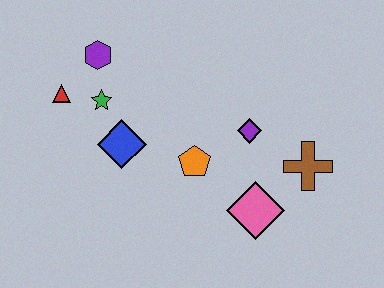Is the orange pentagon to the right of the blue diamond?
Yes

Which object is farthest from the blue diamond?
The brown cross is farthest from the blue diamond.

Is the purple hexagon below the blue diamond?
No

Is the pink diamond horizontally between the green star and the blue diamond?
No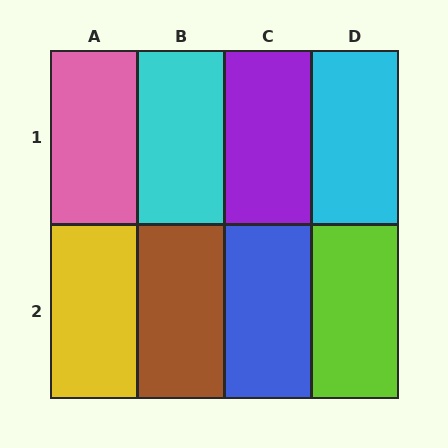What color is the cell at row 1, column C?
Purple.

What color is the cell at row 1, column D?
Cyan.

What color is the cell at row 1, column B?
Cyan.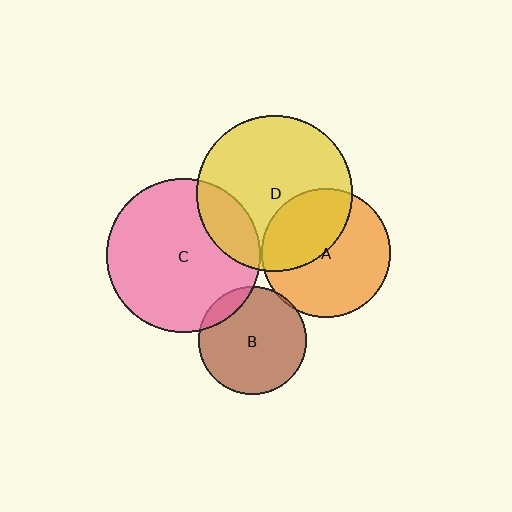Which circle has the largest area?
Circle D (yellow).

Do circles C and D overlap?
Yes.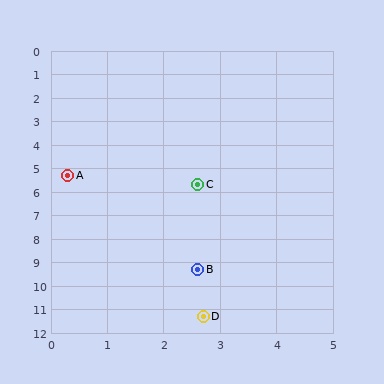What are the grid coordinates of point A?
Point A is at approximately (0.3, 5.3).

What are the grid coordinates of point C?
Point C is at approximately (2.6, 5.7).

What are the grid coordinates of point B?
Point B is at approximately (2.6, 9.3).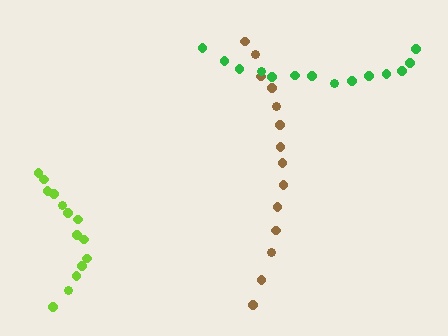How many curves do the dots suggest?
There are 3 distinct paths.